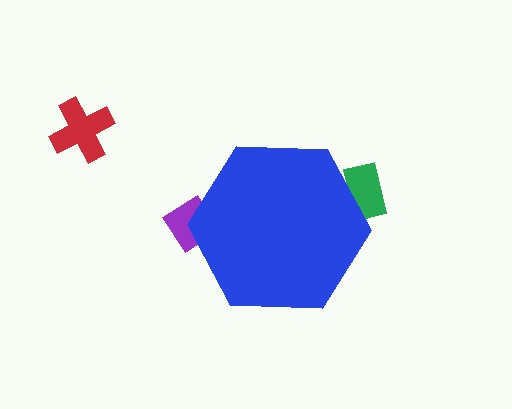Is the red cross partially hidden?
No, the red cross is fully visible.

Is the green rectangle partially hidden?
Yes, the green rectangle is partially hidden behind the blue hexagon.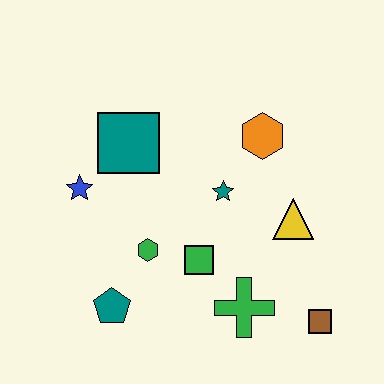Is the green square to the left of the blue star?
No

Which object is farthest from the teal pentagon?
The orange hexagon is farthest from the teal pentagon.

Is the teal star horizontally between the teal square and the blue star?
No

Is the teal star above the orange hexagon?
No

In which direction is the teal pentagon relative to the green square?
The teal pentagon is to the left of the green square.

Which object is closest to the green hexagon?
The green square is closest to the green hexagon.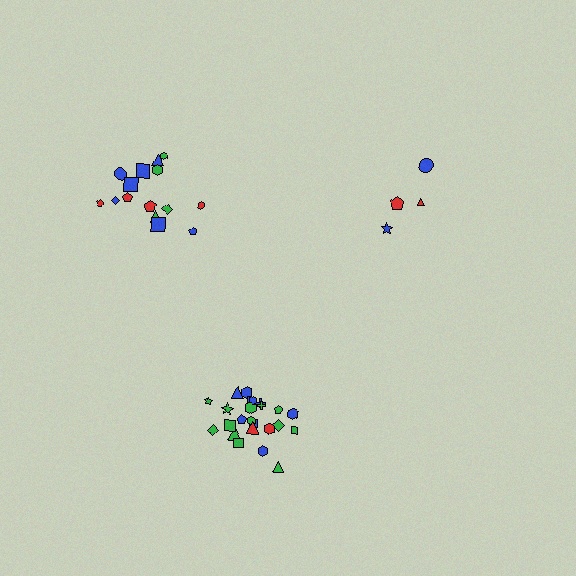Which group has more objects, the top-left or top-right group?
The top-left group.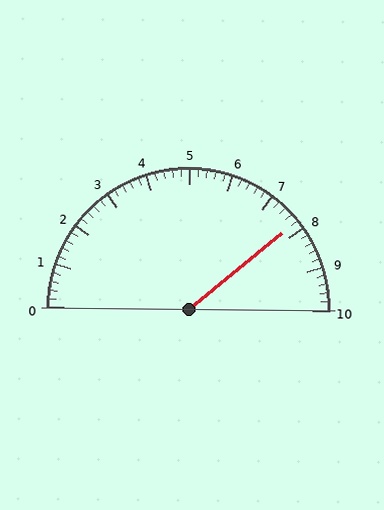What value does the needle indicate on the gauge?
The needle indicates approximately 7.8.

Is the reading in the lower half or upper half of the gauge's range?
The reading is in the upper half of the range (0 to 10).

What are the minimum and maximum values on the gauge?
The gauge ranges from 0 to 10.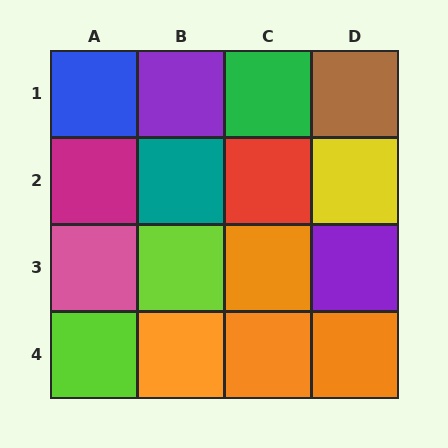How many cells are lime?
2 cells are lime.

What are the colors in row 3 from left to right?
Pink, lime, orange, purple.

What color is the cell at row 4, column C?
Orange.